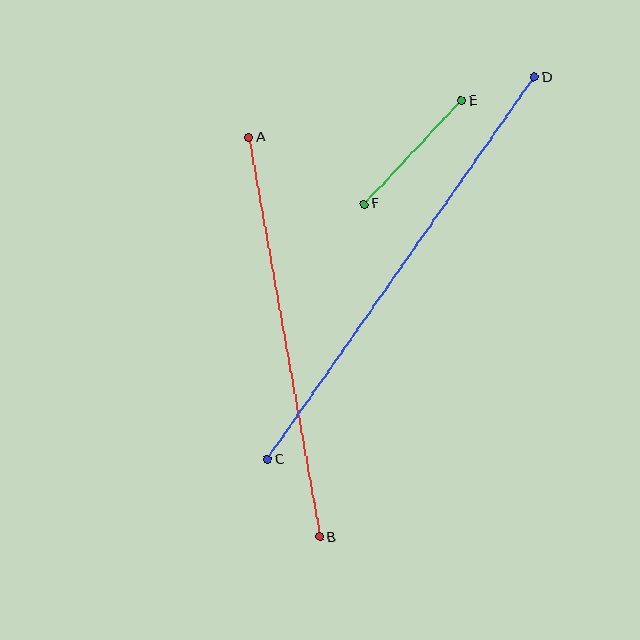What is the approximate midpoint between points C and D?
The midpoint is at approximately (401, 268) pixels.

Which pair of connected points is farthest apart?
Points C and D are farthest apart.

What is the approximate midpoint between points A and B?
The midpoint is at approximately (284, 337) pixels.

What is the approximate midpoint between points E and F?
The midpoint is at approximately (413, 153) pixels.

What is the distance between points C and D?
The distance is approximately 466 pixels.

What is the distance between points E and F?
The distance is approximately 142 pixels.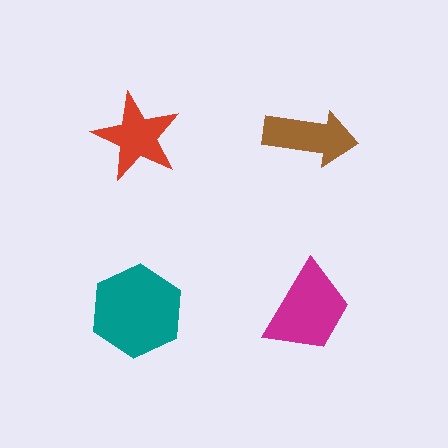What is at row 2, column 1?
A teal hexagon.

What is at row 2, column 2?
A magenta trapezoid.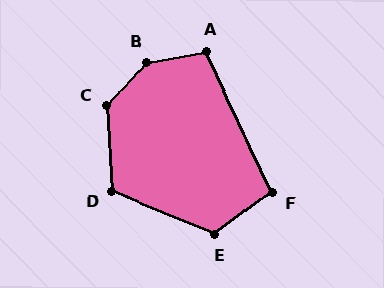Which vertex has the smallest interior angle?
F, at approximately 101 degrees.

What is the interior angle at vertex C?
Approximately 134 degrees (obtuse).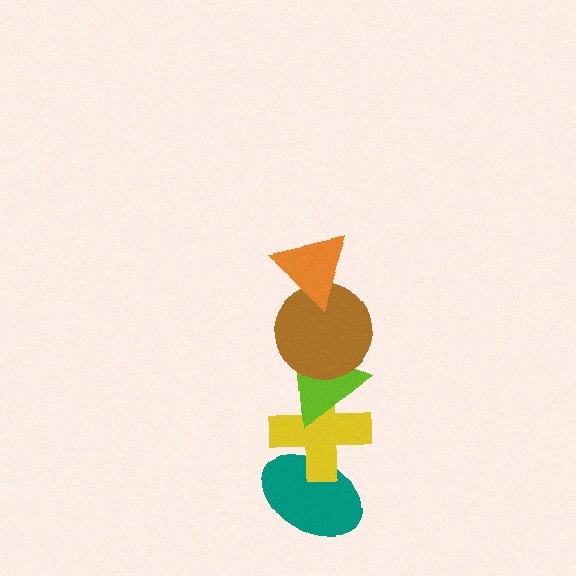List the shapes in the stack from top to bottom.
From top to bottom: the orange triangle, the brown circle, the lime triangle, the yellow cross, the teal ellipse.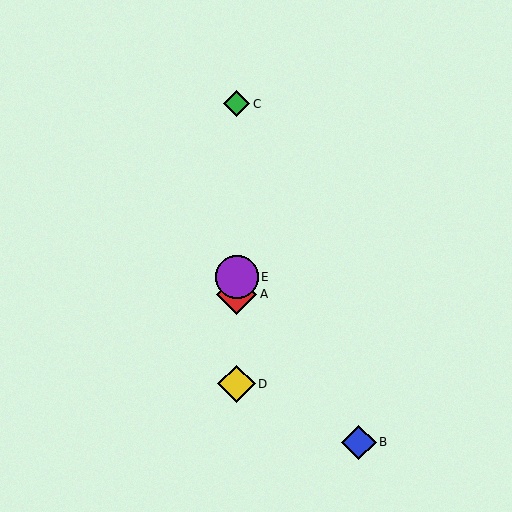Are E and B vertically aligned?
No, E is at x≈237 and B is at x≈359.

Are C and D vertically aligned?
Yes, both are at x≈237.